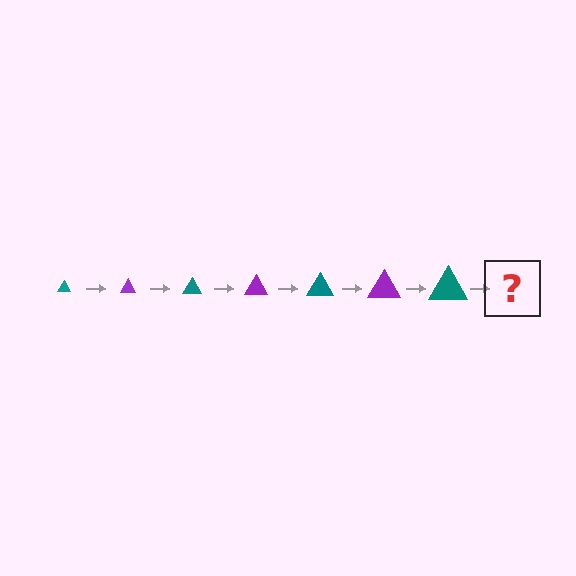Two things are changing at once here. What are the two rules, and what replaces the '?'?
The two rules are that the triangle grows larger each step and the color cycles through teal and purple. The '?' should be a purple triangle, larger than the previous one.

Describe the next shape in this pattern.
It should be a purple triangle, larger than the previous one.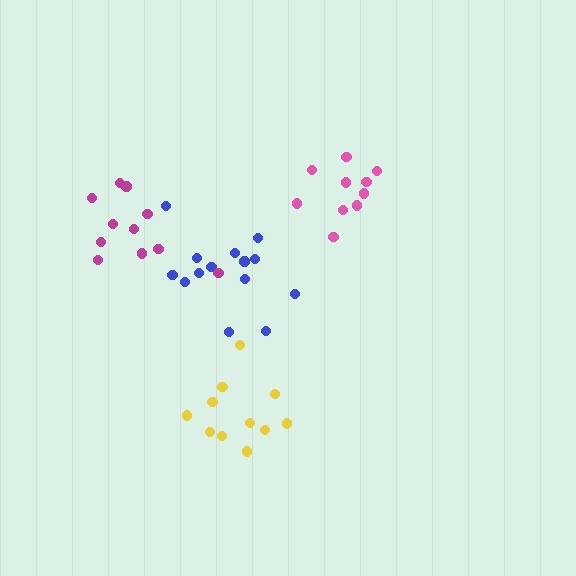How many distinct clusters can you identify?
There are 4 distinct clusters.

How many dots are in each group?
Group 1: 11 dots, Group 2: 14 dots, Group 3: 10 dots, Group 4: 11 dots (46 total).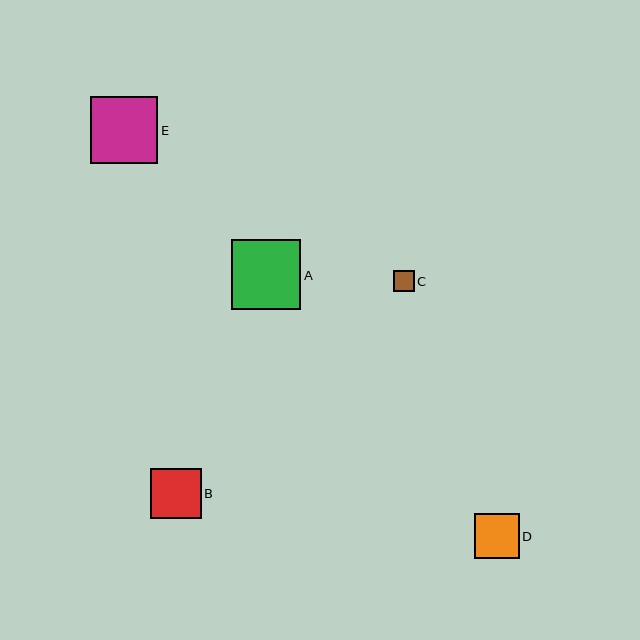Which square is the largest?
Square A is the largest with a size of approximately 69 pixels.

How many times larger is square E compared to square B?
Square E is approximately 1.3 times the size of square B.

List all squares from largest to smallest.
From largest to smallest: A, E, B, D, C.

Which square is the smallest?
Square C is the smallest with a size of approximately 21 pixels.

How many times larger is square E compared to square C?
Square E is approximately 3.2 times the size of square C.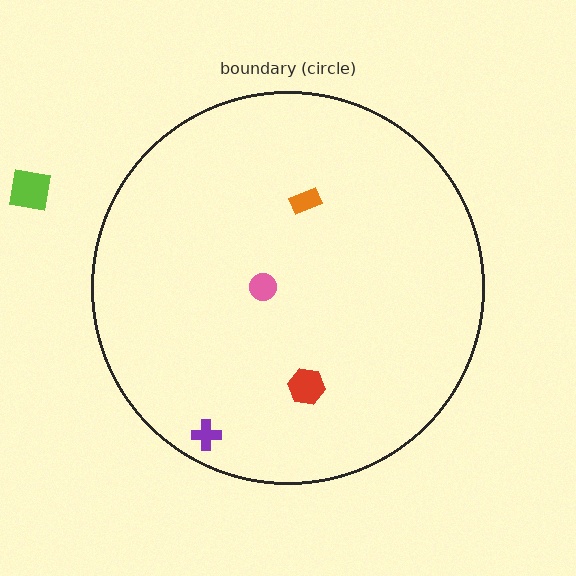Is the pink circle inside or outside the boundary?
Inside.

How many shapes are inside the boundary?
4 inside, 1 outside.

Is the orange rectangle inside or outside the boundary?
Inside.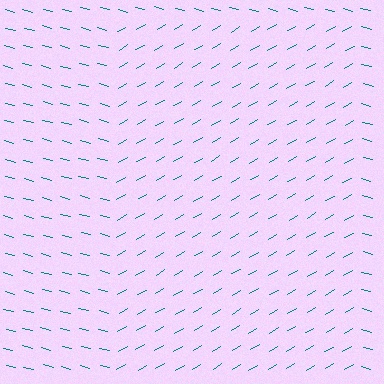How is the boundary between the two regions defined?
The boundary is defined purely by a change in line orientation (approximately 45 degrees difference). All lines are the same color and thickness.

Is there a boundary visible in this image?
Yes, there is a texture boundary formed by a change in line orientation.